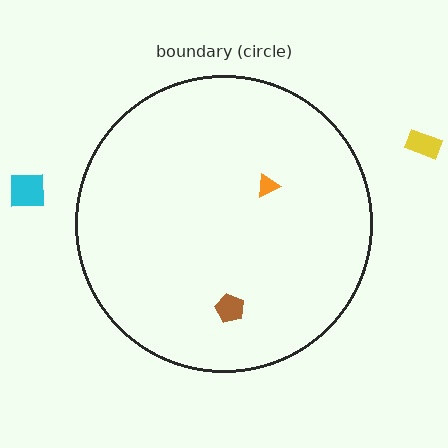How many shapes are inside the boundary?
2 inside, 2 outside.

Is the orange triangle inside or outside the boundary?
Inside.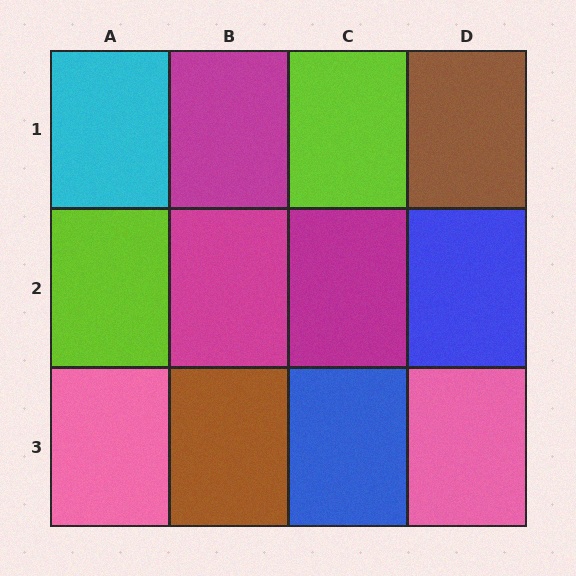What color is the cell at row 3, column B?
Brown.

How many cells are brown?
2 cells are brown.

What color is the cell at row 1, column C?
Lime.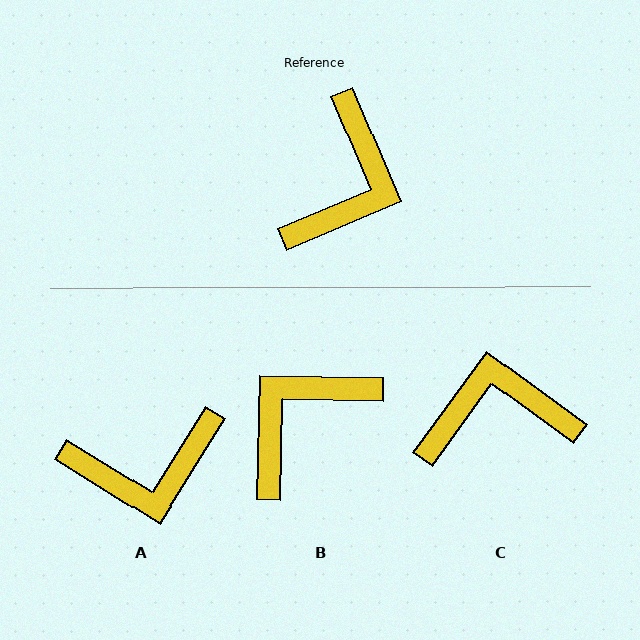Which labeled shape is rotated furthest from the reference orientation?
B, about 156 degrees away.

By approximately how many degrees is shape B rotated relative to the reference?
Approximately 156 degrees counter-clockwise.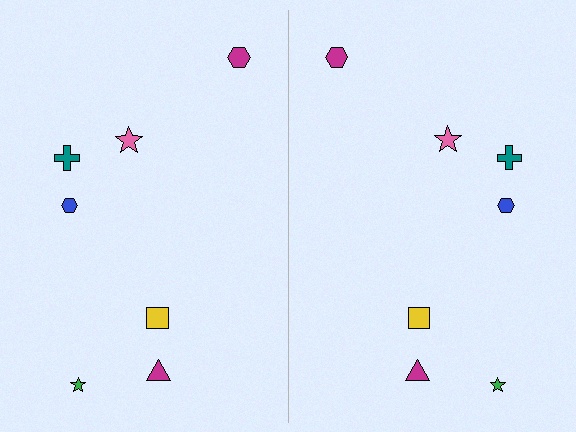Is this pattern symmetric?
Yes, this pattern has bilateral (reflection) symmetry.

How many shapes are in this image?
There are 14 shapes in this image.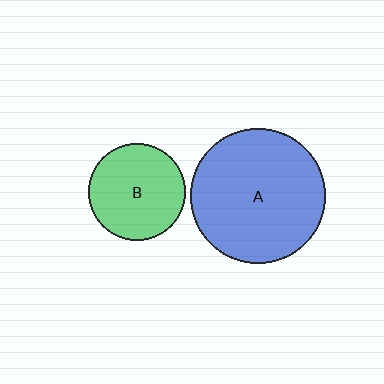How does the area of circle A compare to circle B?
Approximately 1.9 times.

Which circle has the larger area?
Circle A (blue).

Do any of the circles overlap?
No, none of the circles overlap.